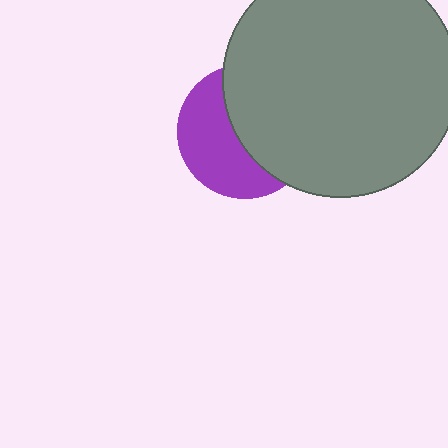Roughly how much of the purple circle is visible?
About half of it is visible (roughly 47%).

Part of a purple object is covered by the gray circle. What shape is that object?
It is a circle.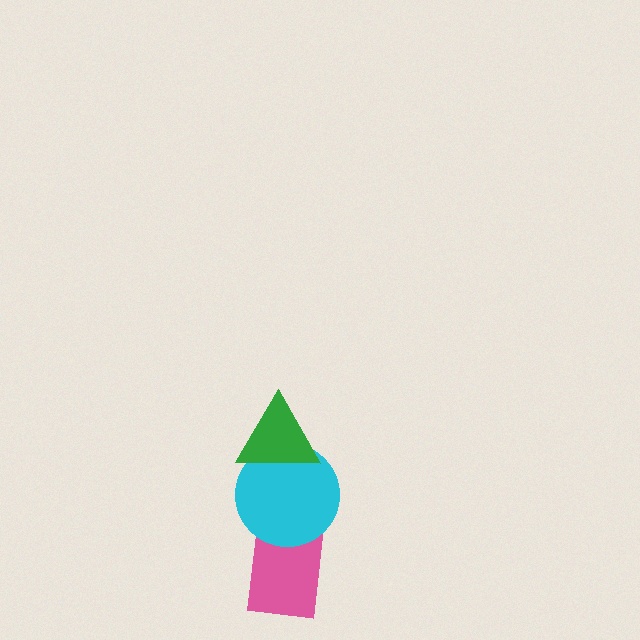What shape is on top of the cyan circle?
The green triangle is on top of the cyan circle.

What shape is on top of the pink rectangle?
The cyan circle is on top of the pink rectangle.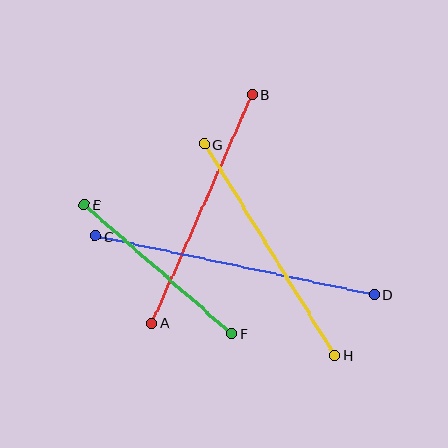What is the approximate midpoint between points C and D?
The midpoint is at approximately (235, 265) pixels.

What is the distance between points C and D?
The distance is approximately 285 pixels.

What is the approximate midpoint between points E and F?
The midpoint is at approximately (158, 269) pixels.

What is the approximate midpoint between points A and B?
The midpoint is at approximately (202, 209) pixels.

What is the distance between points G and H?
The distance is approximately 248 pixels.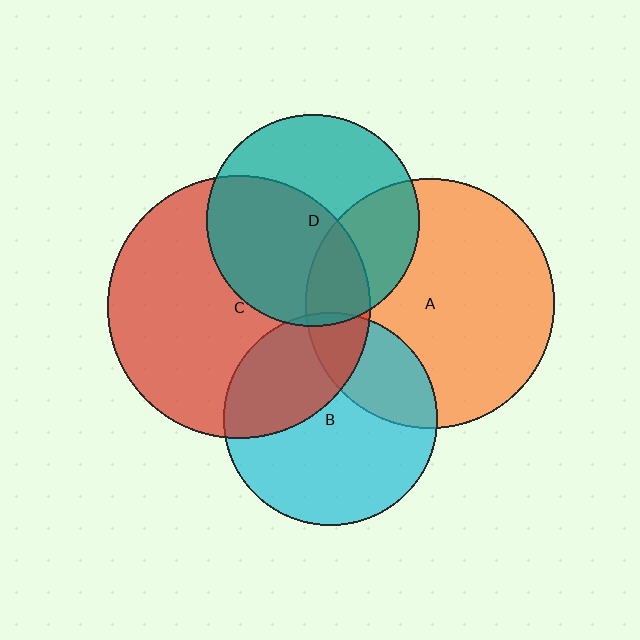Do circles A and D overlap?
Yes.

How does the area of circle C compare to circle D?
Approximately 1.5 times.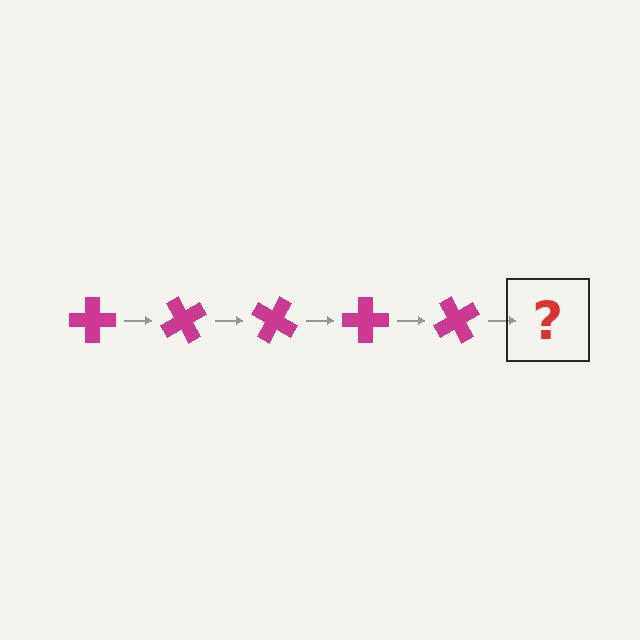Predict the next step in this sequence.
The next step is a magenta cross rotated 300 degrees.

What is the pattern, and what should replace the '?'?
The pattern is that the cross rotates 60 degrees each step. The '?' should be a magenta cross rotated 300 degrees.